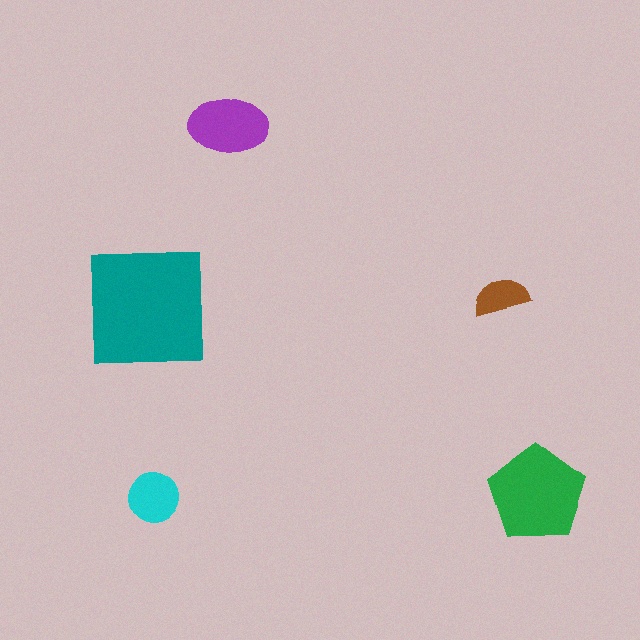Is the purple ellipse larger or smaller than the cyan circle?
Larger.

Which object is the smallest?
The brown semicircle.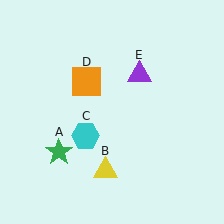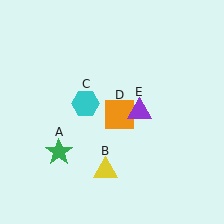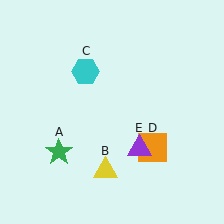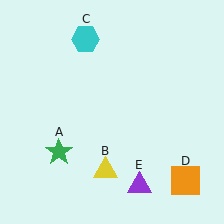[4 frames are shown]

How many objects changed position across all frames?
3 objects changed position: cyan hexagon (object C), orange square (object D), purple triangle (object E).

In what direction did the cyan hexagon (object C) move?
The cyan hexagon (object C) moved up.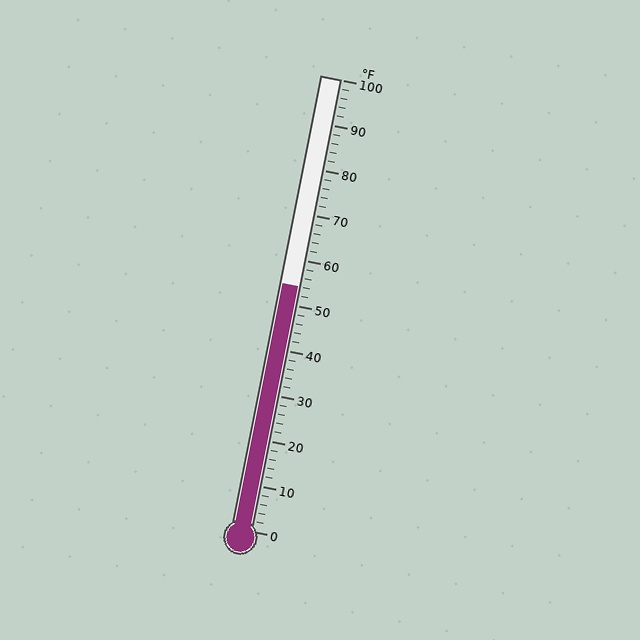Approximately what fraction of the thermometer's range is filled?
The thermometer is filled to approximately 55% of its range.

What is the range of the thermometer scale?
The thermometer scale ranges from 0°F to 100°F.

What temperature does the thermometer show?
The thermometer shows approximately 54°F.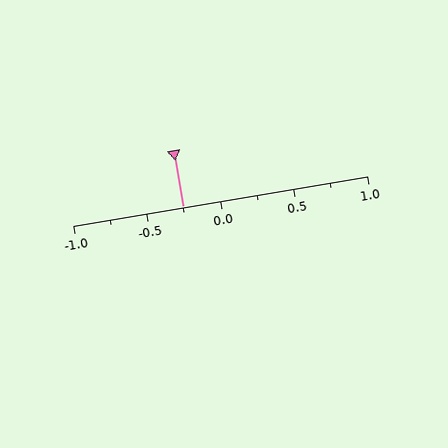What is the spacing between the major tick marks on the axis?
The major ticks are spaced 0.5 apart.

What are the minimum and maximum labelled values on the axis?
The axis runs from -1.0 to 1.0.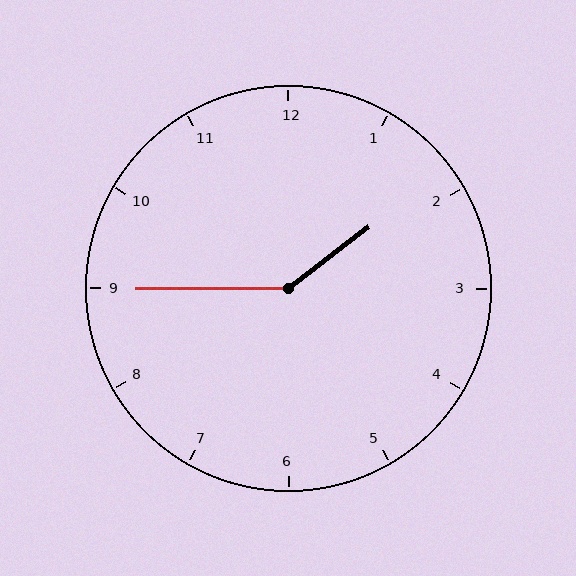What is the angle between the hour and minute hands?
Approximately 142 degrees.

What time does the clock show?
1:45.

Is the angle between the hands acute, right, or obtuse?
It is obtuse.